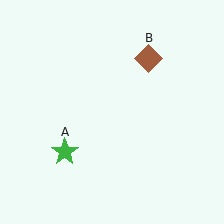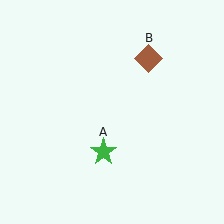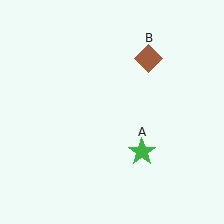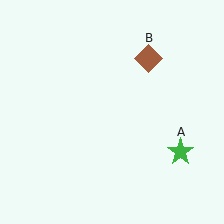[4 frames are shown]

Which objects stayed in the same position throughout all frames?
Brown diamond (object B) remained stationary.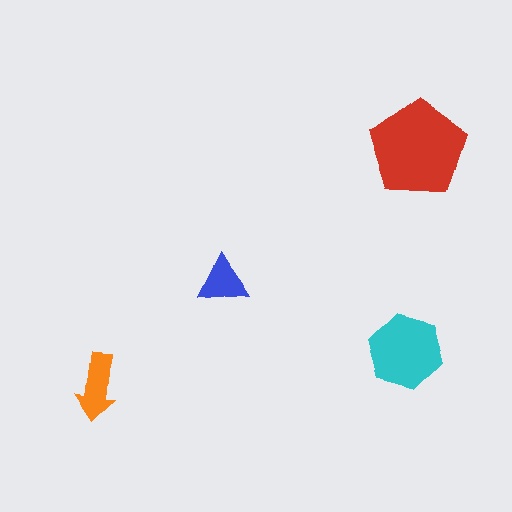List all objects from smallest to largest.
The blue triangle, the orange arrow, the cyan hexagon, the red pentagon.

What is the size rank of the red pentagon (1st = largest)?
1st.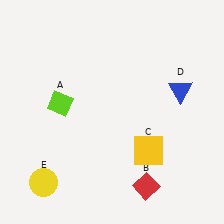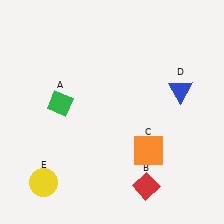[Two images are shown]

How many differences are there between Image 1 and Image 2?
There are 2 differences between the two images.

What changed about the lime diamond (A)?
In Image 1, A is lime. In Image 2, it changed to green.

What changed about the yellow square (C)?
In Image 1, C is yellow. In Image 2, it changed to orange.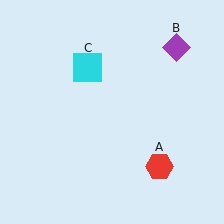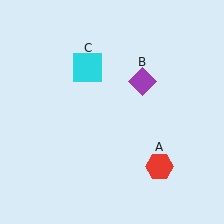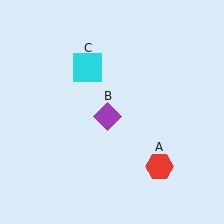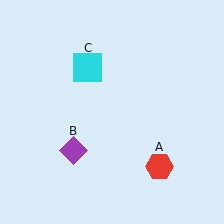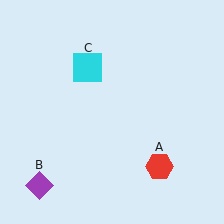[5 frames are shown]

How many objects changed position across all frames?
1 object changed position: purple diamond (object B).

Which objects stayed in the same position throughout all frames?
Red hexagon (object A) and cyan square (object C) remained stationary.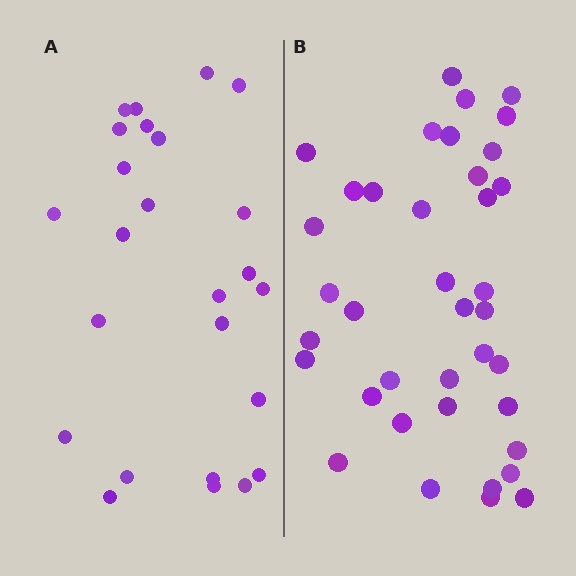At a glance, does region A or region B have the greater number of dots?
Region B (the right region) has more dots.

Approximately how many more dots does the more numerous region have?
Region B has approximately 15 more dots than region A.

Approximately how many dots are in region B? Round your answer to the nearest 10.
About 40 dots. (The exact count is 38, which rounds to 40.)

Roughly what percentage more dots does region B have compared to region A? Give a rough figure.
About 50% more.